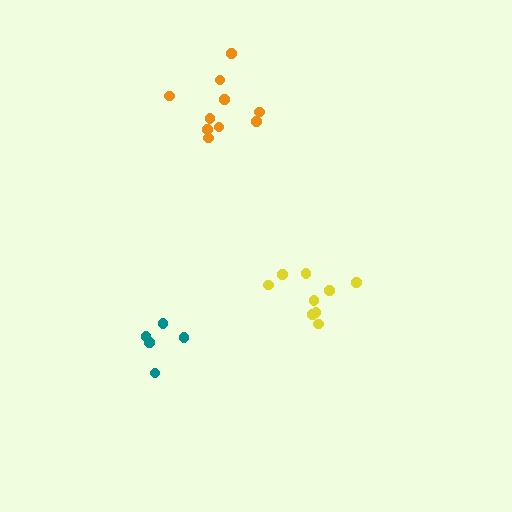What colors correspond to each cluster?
The clusters are colored: teal, yellow, orange.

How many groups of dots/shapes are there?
There are 3 groups.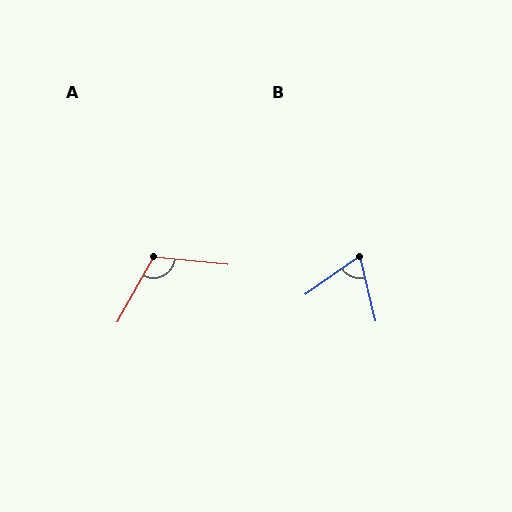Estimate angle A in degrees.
Approximately 113 degrees.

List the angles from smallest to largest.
B (68°), A (113°).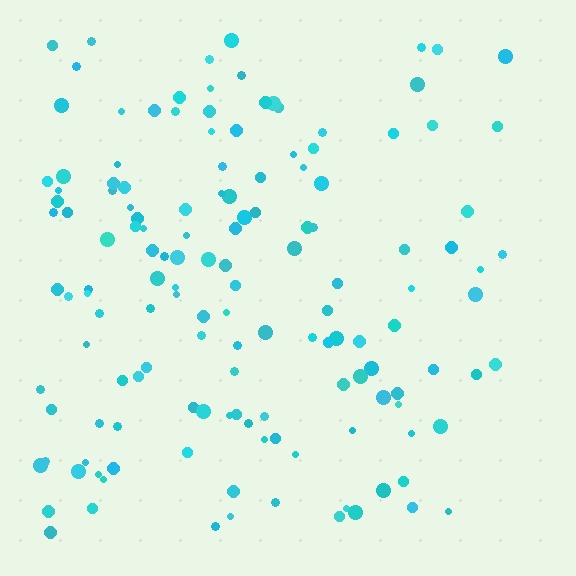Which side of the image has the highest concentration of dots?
The left.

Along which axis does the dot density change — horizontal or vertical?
Horizontal.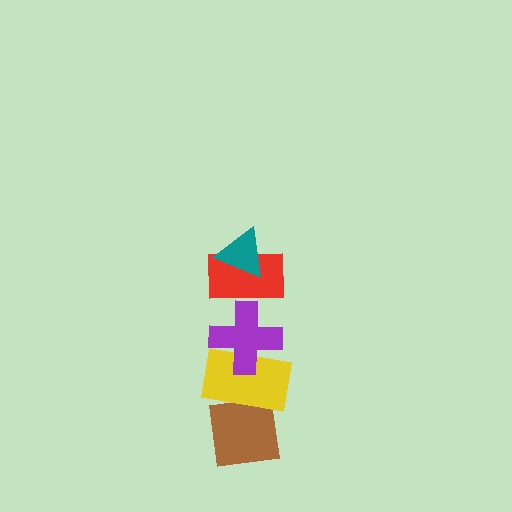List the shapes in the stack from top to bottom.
From top to bottom: the teal triangle, the red rectangle, the purple cross, the yellow rectangle, the brown square.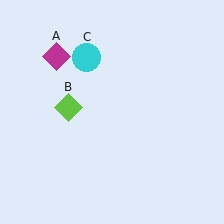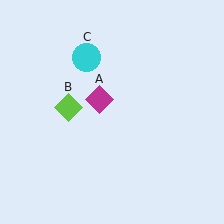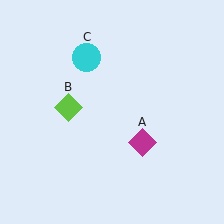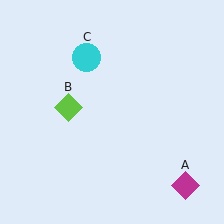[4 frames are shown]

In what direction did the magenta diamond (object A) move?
The magenta diamond (object A) moved down and to the right.